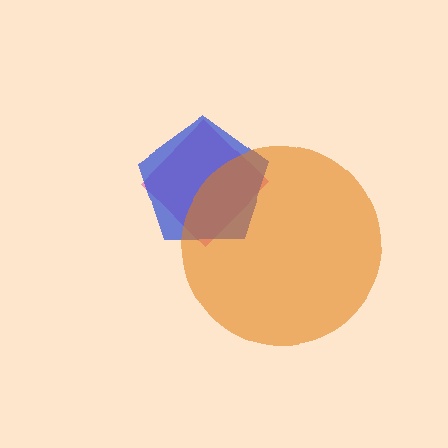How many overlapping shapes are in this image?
There are 3 overlapping shapes in the image.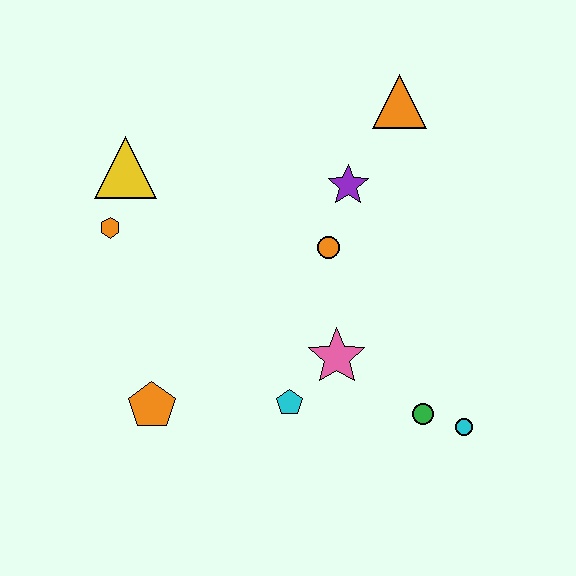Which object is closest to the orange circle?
The purple star is closest to the orange circle.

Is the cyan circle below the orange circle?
Yes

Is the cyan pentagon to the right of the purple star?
No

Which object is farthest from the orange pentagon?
The orange triangle is farthest from the orange pentagon.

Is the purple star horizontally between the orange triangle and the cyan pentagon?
Yes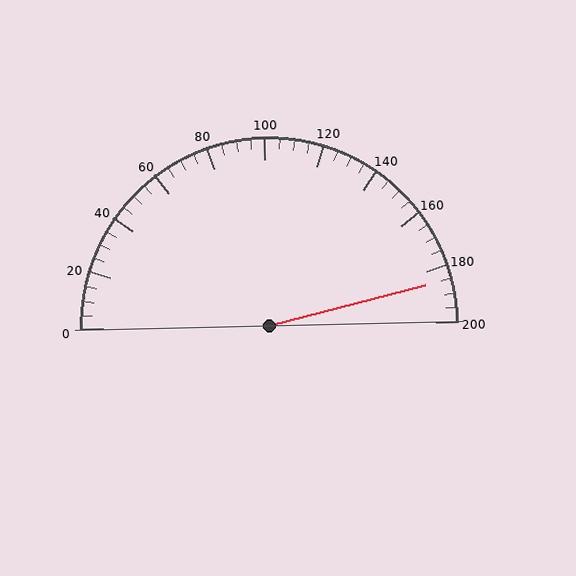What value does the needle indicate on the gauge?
The needle indicates approximately 185.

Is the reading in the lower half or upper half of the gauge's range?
The reading is in the upper half of the range (0 to 200).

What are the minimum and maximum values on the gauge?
The gauge ranges from 0 to 200.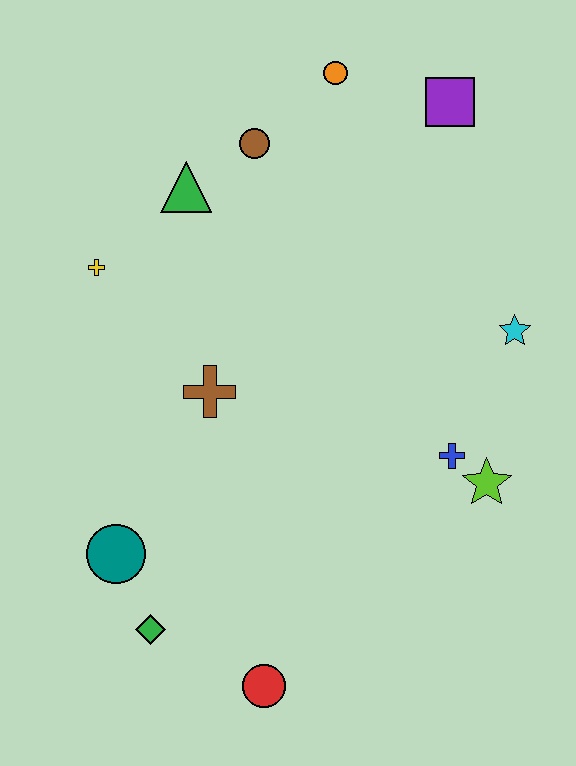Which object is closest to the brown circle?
The green triangle is closest to the brown circle.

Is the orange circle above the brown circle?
Yes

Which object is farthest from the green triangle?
The red circle is farthest from the green triangle.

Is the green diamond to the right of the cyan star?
No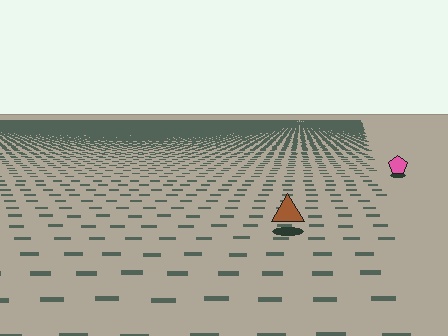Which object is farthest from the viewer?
The pink pentagon is farthest from the viewer. It appears smaller and the ground texture around it is denser.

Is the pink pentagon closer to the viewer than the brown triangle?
No. The brown triangle is closer — you can tell from the texture gradient: the ground texture is coarser near it.